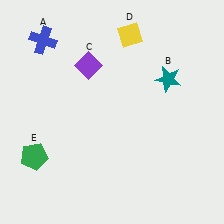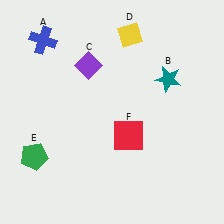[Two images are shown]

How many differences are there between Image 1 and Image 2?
There is 1 difference between the two images.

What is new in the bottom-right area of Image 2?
A red square (F) was added in the bottom-right area of Image 2.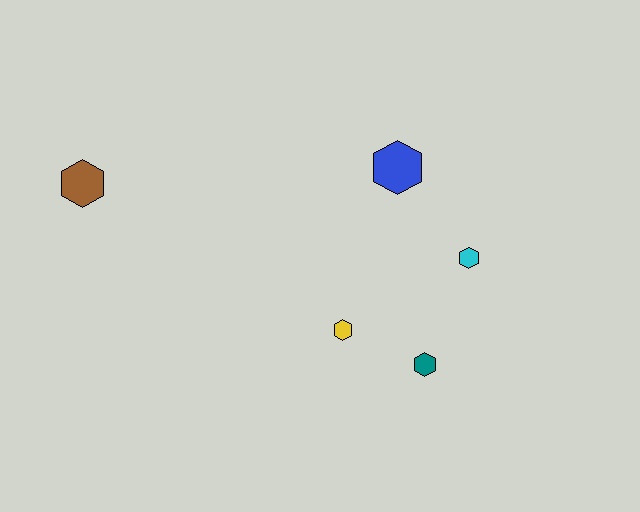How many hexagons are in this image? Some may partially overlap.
There are 5 hexagons.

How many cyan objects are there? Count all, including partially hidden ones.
There is 1 cyan object.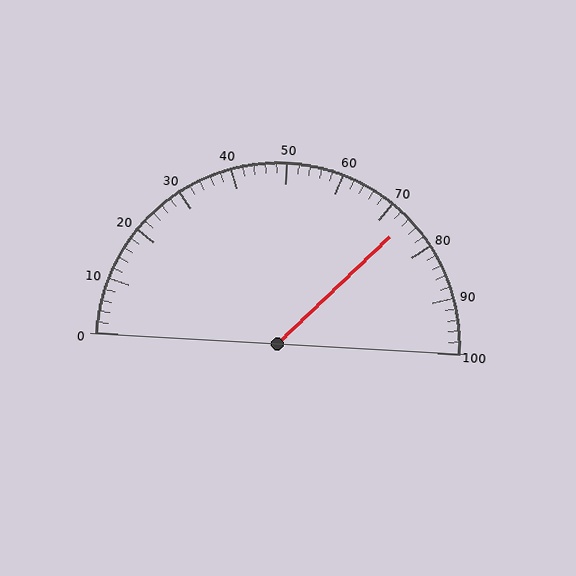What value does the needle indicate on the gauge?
The needle indicates approximately 74.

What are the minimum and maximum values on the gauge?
The gauge ranges from 0 to 100.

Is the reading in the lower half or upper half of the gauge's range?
The reading is in the upper half of the range (0 to 100).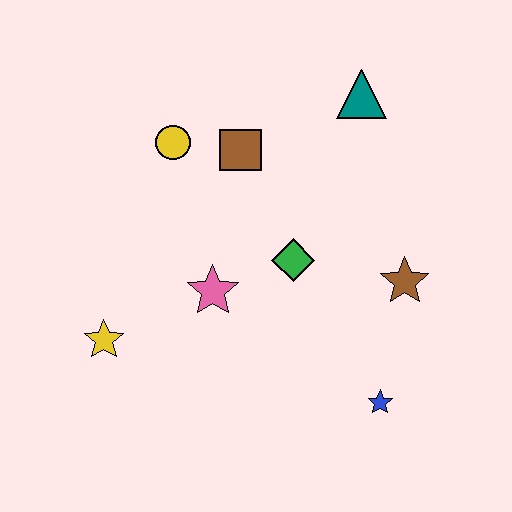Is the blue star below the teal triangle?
Yes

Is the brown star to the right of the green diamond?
Yes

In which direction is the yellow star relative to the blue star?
The yellow star is to the left of the blue star.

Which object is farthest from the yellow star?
The teal triangle is farthest from the yellow star.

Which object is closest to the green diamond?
The pink star is closest to the green diamond.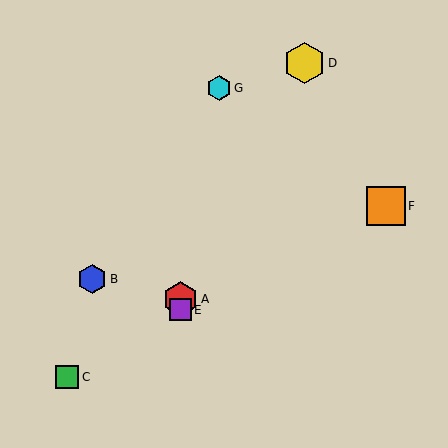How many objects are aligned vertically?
2 objects (A, E) are aligned vertically.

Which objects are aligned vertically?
Objects A, E are aligned vertically.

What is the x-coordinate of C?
Object C is at x≈67.